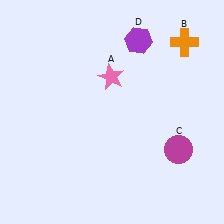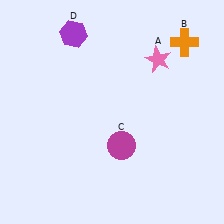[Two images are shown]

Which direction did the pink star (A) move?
The pink star (A) moved right.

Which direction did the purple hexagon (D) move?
The purple hexagon (D) moved left.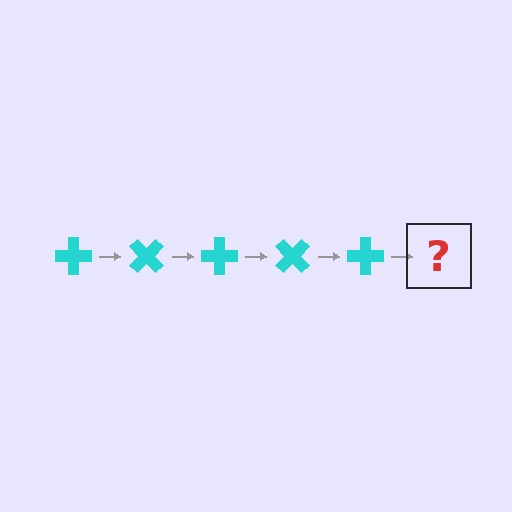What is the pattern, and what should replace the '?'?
The pattern is that the cross rotates 45 degrees each step. The '?' should be a cyan cross rotated 225 degrees.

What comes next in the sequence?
The next element should be a cyan cross rotated 225 degrees.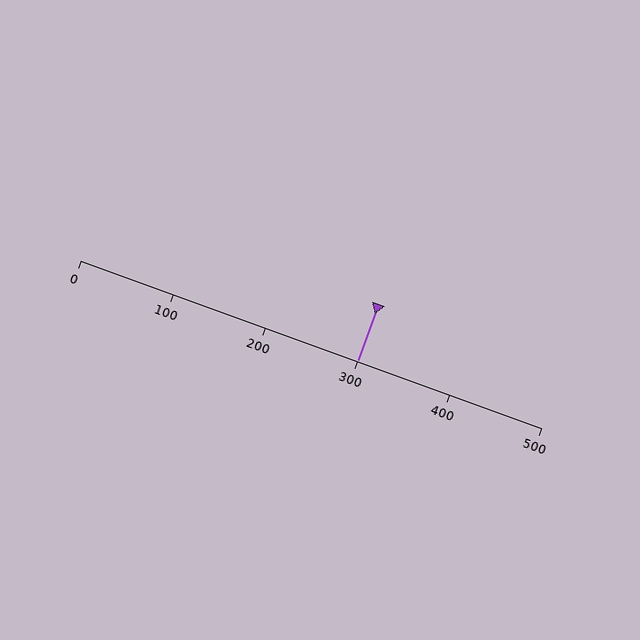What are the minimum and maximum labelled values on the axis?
The axis runs from 0 to 500.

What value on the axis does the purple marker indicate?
The marker indicates approximately 300.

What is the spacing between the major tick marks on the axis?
The major ticks are spaced 100 apart.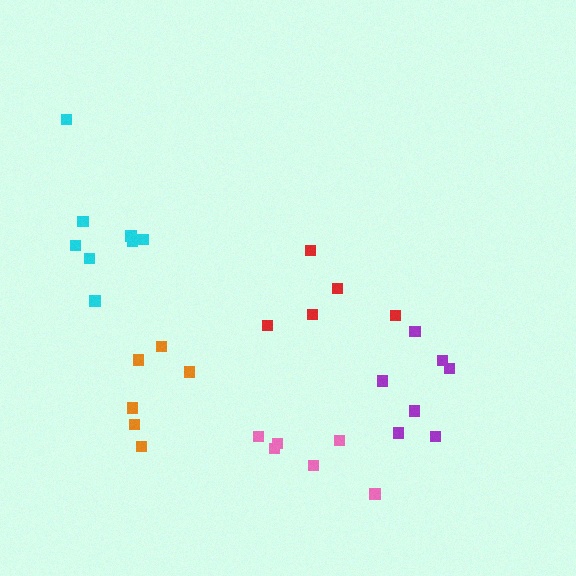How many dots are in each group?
Group 1: 5 dots, Group 2: 7 dots, Group 3: 6 dots, Group 4: 6 dots, Group 5: 8 dots (32 total).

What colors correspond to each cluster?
The clusters are colored: red, purple, pink, orange, cyan.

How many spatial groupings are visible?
There are 5 spatial groupings.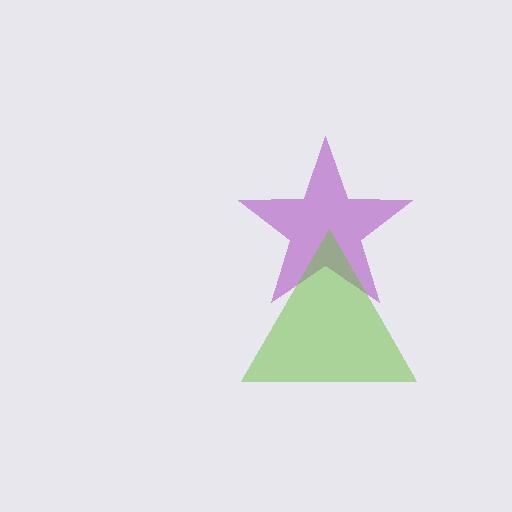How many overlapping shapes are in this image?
There are 2 overlapping shapes in the image.